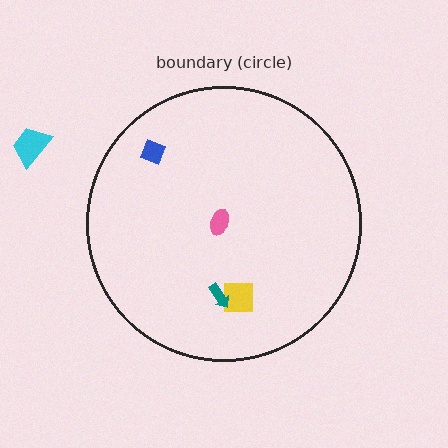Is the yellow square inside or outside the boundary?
Inside.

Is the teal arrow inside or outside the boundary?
Inside.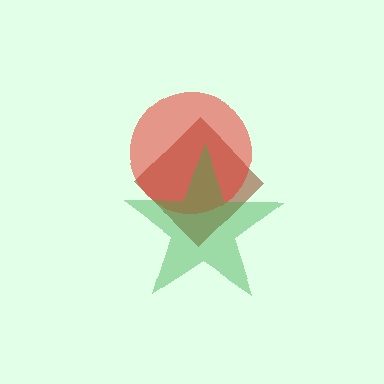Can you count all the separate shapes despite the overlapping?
Yes, there are 3 separate shapes.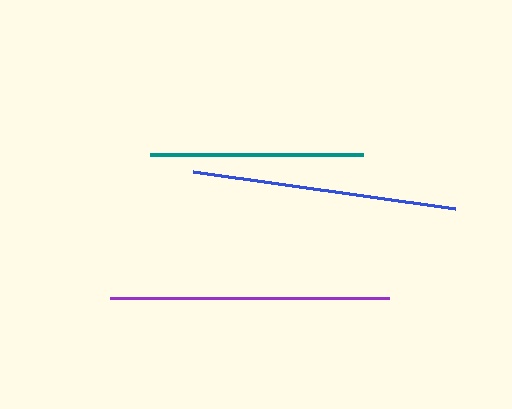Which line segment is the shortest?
The teal line is the shortest at approximately 213 pixels.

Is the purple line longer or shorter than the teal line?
The purple line is longer than the teal line.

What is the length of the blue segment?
The blue segment is approximately 265 pixels long.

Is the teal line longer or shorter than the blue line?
The blue line is longer than the teal line.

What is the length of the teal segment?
The teal segment is approximately 213 pixels long.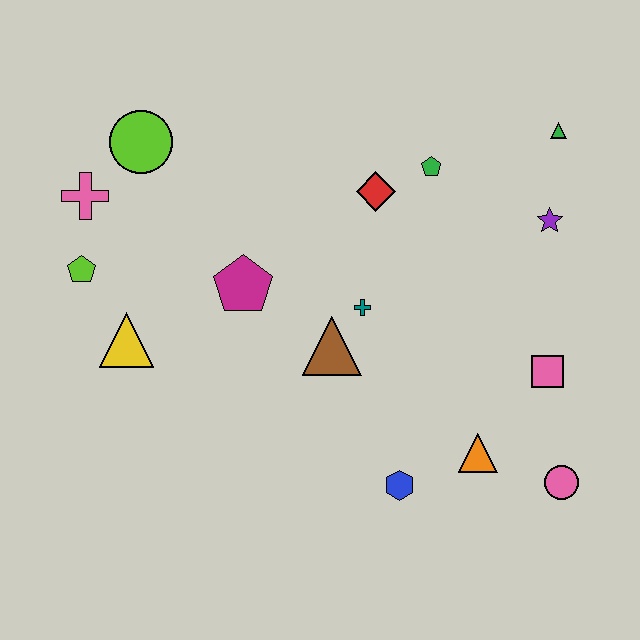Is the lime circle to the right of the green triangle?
No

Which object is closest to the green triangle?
The purple star is closest to the green triangle.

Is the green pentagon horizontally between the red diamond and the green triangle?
Yes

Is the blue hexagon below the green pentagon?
Yes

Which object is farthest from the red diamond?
The pink circle is farthest from the red diamond.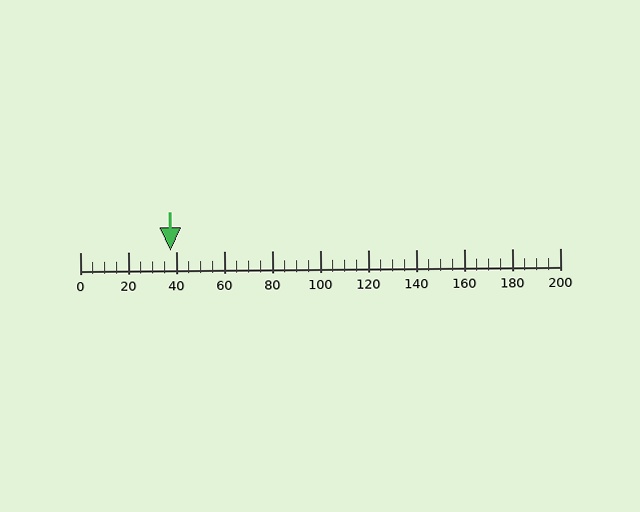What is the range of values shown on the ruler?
The ruler shows values from 0 to 200.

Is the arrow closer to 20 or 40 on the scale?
The arrow is closer to 40.